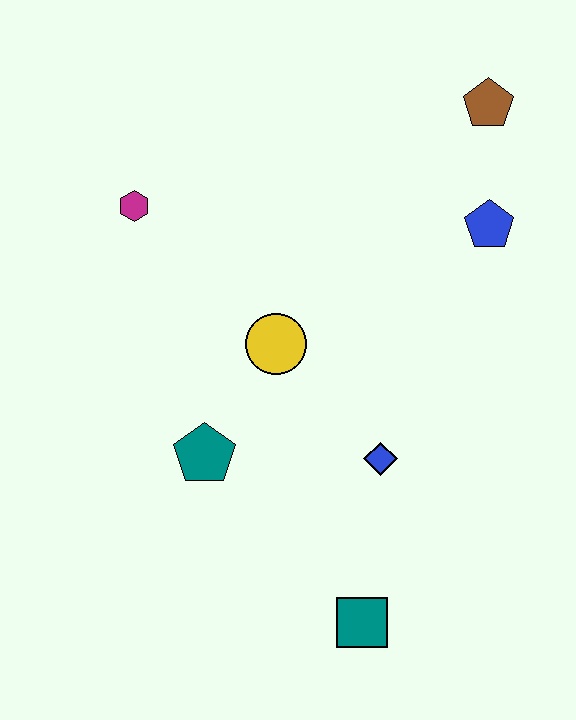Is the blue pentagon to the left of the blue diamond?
No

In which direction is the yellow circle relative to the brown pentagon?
The yellow circle is below the brown pentagon.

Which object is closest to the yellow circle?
The teal pentagon is closest to the yellow circle.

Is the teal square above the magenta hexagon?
No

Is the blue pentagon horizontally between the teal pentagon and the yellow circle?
No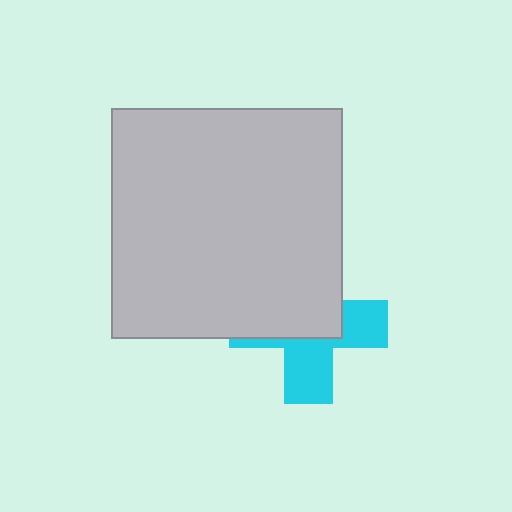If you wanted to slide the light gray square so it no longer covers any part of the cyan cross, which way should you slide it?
Slide it up — that is the most direct way to separate the two shapes.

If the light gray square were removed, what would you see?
You would see the complete cyan cross.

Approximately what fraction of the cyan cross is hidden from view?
Roughly 55% of the cyan cross is hidden behind the light gray square.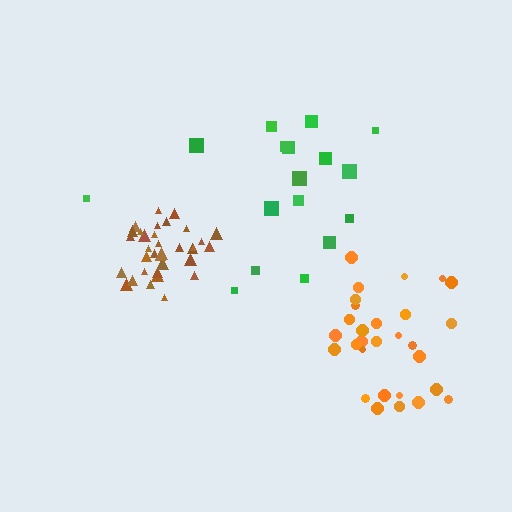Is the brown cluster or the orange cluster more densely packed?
Brown.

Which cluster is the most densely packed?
Brown.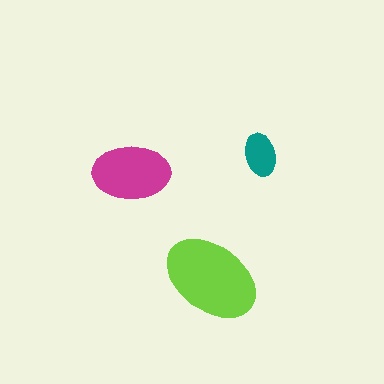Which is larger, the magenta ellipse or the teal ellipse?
The magenta one.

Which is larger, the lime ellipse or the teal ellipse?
The lime one.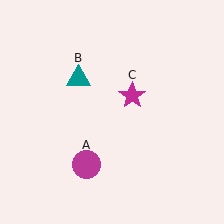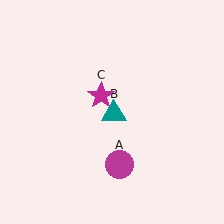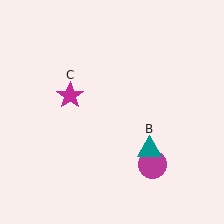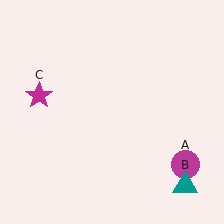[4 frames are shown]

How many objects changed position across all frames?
3 objects changed position: magenta circle (object A), teal triangle (object B), magenta star (object C).